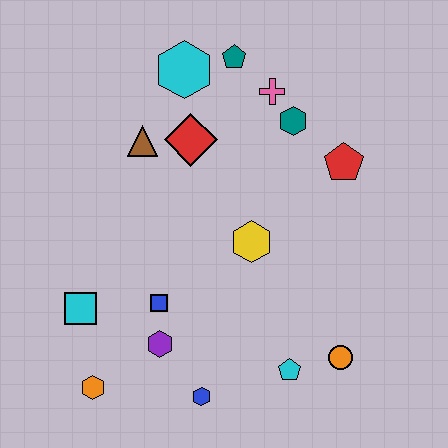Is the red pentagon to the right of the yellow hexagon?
Yes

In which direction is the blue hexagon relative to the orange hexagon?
The blue hexagon is to the right of the orange hexagon.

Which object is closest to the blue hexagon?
The purple hexagon is closest to the blue hexagon.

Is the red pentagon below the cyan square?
No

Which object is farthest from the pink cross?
The orange hexagon is farthest from the pink cross.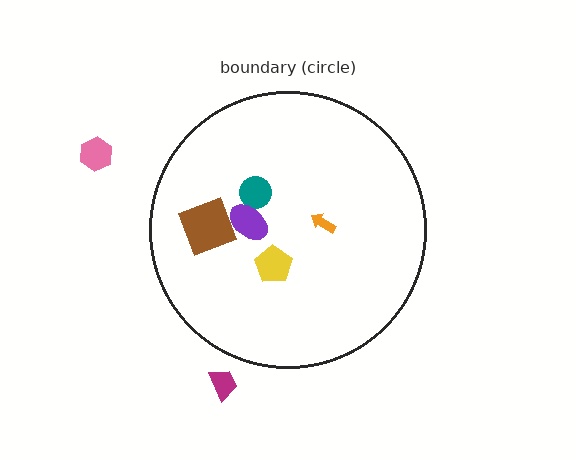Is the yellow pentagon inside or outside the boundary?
Inside.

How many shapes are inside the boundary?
5 inside, 2 outside.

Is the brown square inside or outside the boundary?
Inside.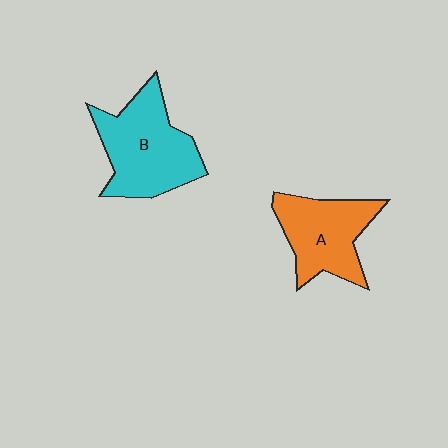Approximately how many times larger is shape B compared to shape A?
Approximately 1.2 times.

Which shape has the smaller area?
Shape A (orange).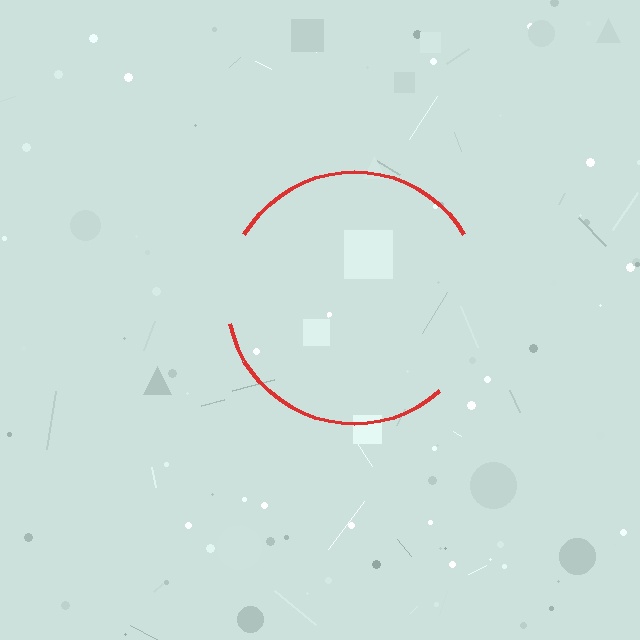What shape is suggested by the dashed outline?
The dashed outline suggests a circle.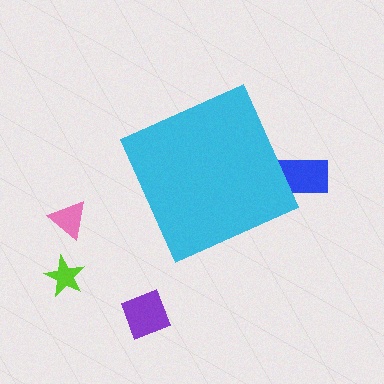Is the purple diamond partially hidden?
No, the purple diamond is fully visible.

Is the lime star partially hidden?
No, the lime star is fully visible.